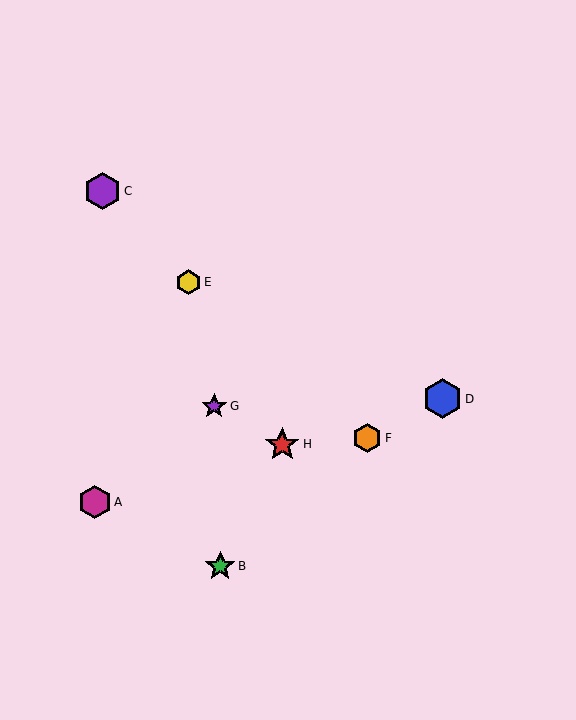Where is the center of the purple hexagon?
The center of the purple hexagon is at (102, 191).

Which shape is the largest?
The blue hexagon (labeled D) is the largest.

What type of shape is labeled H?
Shape H is a red star.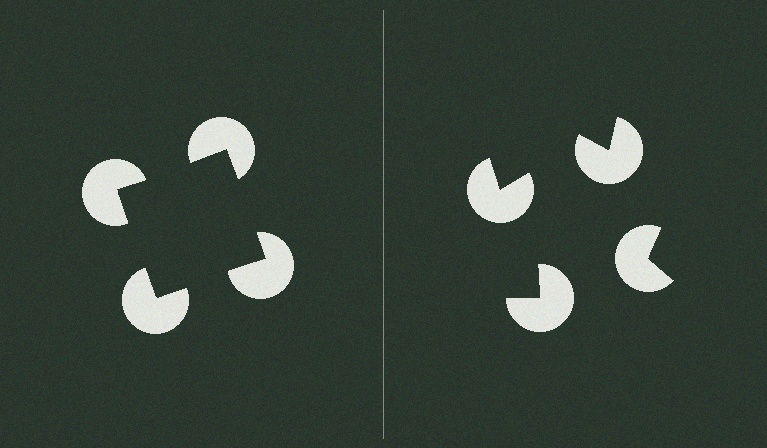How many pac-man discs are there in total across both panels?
8 — 4 on each side.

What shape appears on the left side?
An illusory square.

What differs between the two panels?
The pac-man discs are positioned identically on both sides; only the wedge orientations differ. On the left they align to a square; on the right they are misaligned.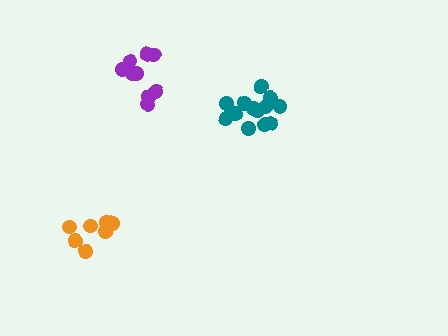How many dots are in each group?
Group 1: 13 dots, Group 2: 7 dots, Group 3: 9 dots (29 total).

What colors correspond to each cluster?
The clusters are colored: teal, orange, purple.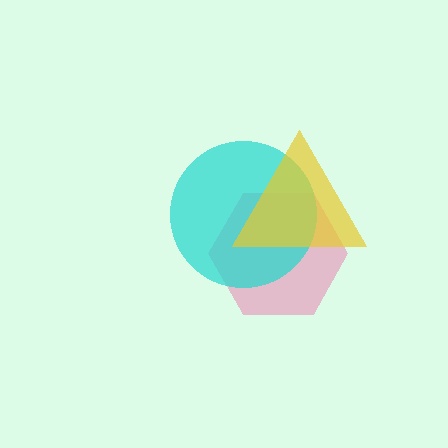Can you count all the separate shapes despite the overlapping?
Yes, there are 3 separate shapes.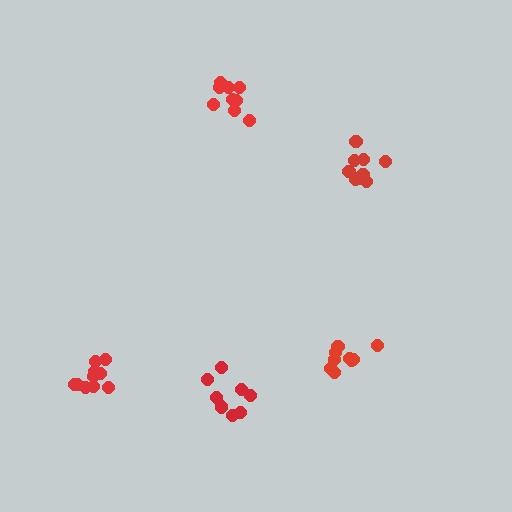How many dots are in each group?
Group 1: 9 dots, Group 2: 8 dots, Group 3: 10 dots, Group 4: 9 dots, Group 5: 10 dots (46 total).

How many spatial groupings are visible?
There are 5 spatial groupings.